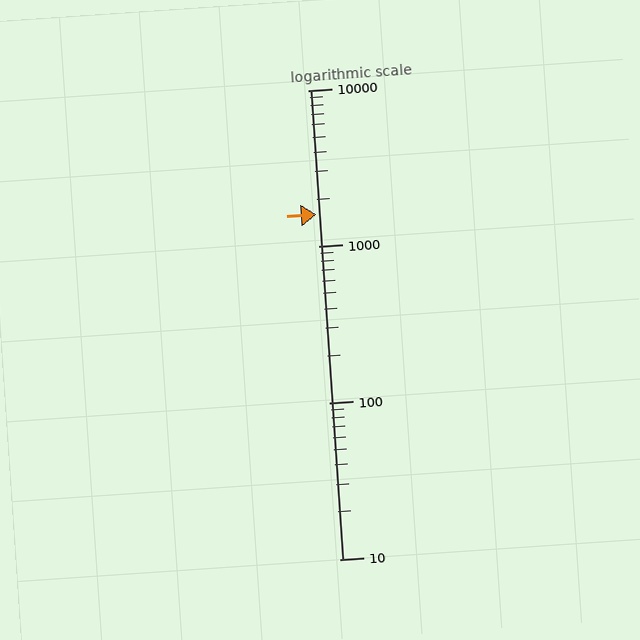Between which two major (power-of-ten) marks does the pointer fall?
The pointer is between 1000 and 10000.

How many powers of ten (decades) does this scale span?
The scale spans 3 decades, from 10 to 10000.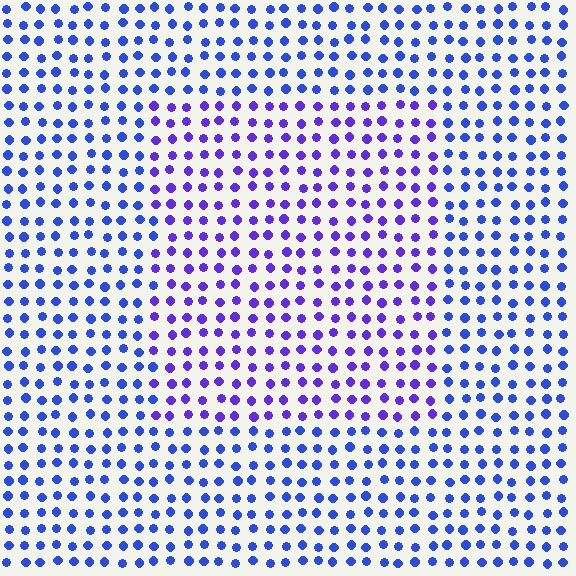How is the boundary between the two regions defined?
The boundary is defined purely by a slight shift in hue (about 30 degrees). Spacing, size, and orientation are identical on both sides.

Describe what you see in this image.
The image is filled with small blue elements in a uniform arrangement. A rectangle-shaped region is visible where the elements are tinted to a slightly different hue, forming a subtle color boundary.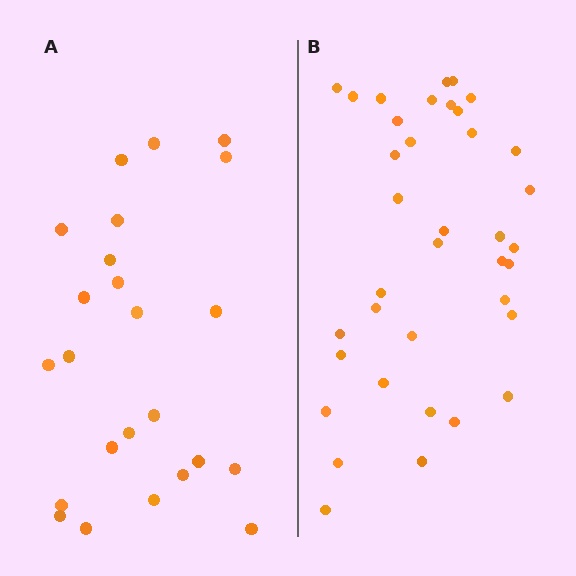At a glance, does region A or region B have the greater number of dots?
Region B (the right region) has more dots.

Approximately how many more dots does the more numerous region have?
Region B has approximately 15 more dots than region A.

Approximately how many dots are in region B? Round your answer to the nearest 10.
About 40 dots. (The exact count is 37, which rounds to 40.)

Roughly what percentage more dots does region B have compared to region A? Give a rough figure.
About 55% more.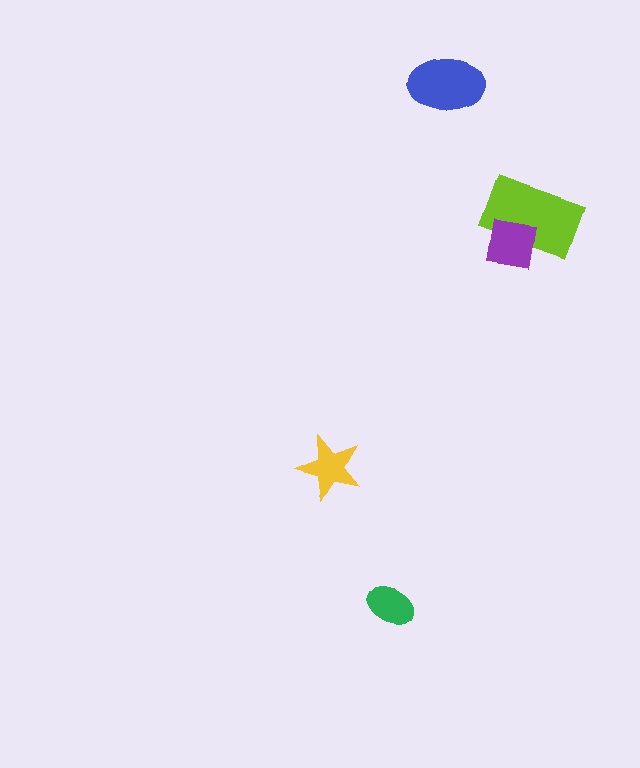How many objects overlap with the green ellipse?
0 objects overlap with the green ellipse.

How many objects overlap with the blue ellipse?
0 objects overlap with the blue ellipse.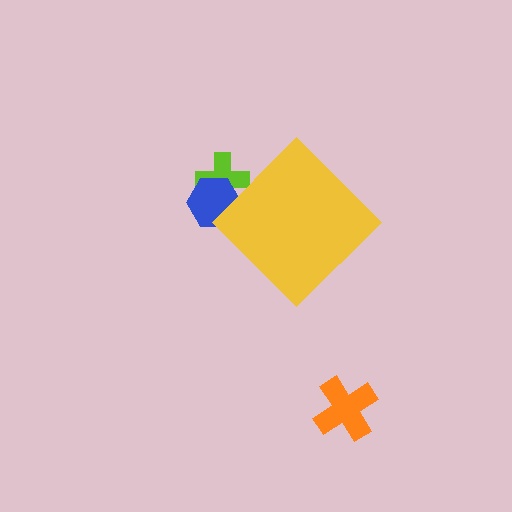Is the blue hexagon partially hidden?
Yes, the blue hexagon is partially hidden behind the yellow diamond.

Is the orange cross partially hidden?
No, the orange cross is fully visible.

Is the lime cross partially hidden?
Yes, the lime cross is partially hidden behind the yellow diamond.